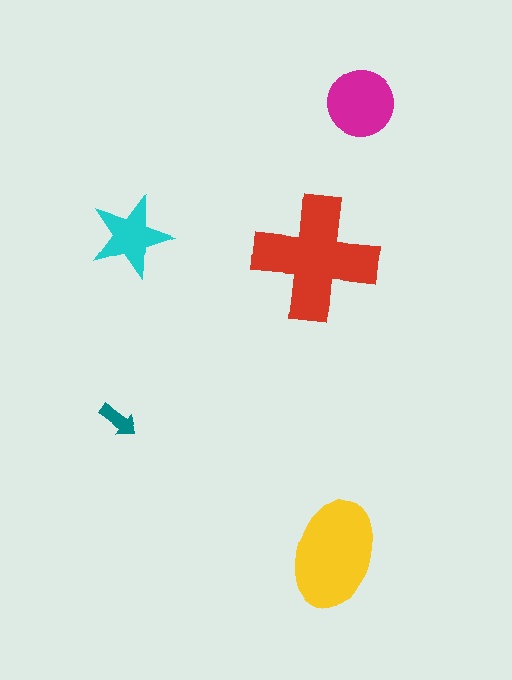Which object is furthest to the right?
The magenta circle is rightmost.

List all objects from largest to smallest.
The red cross, the yellow ellipse, the magenta circle, the cyan star, the teal arrow.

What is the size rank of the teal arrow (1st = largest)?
5th.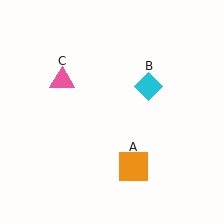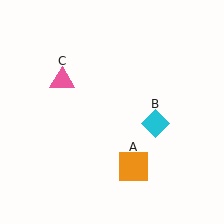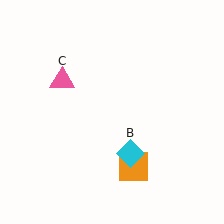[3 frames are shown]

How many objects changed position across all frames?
1 object changed position: cyan diamond (object B).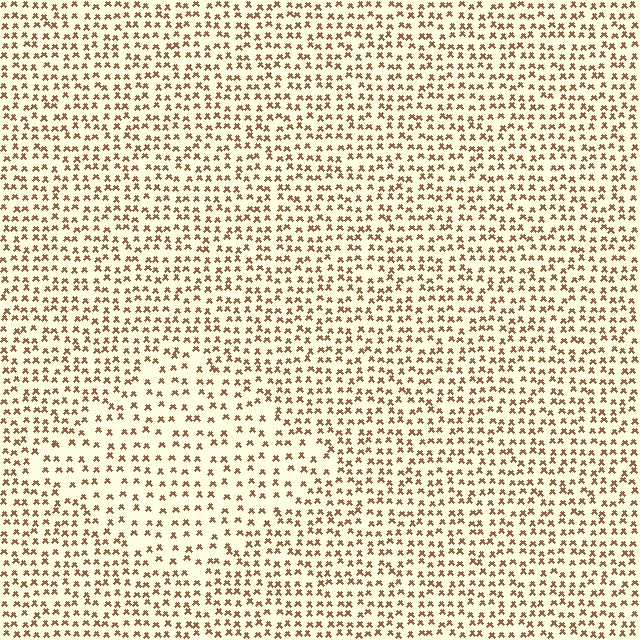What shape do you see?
I see a diamond.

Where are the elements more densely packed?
The elements are more densely packed outside the diamond boundary.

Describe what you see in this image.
The image contains small brown elements arranged at two different densities. A diamond-shaped region is visible where the elements are less densely packed than the surrounding area.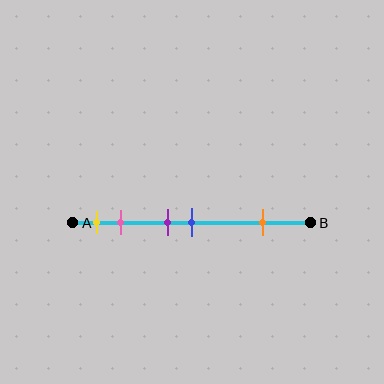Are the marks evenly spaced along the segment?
No, the marks are not evenly spaced.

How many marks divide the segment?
There are 5 marks dividing the segment.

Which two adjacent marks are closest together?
The purple and blue marks are the closest adjacent pair.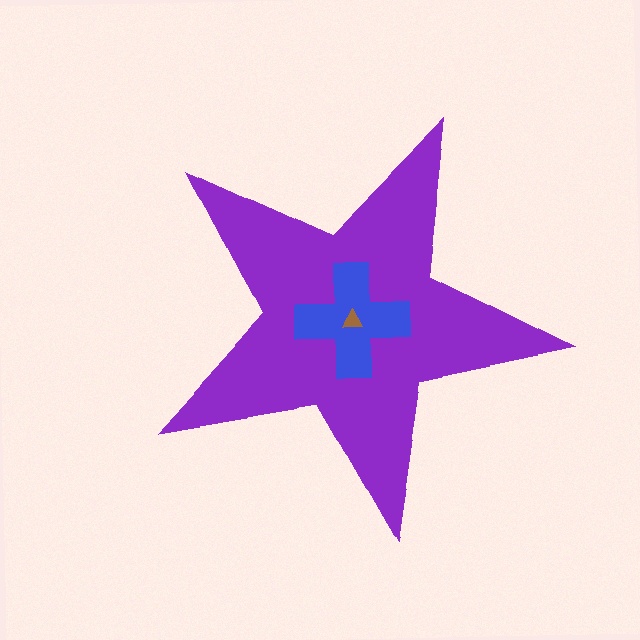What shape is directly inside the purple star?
The blue cross.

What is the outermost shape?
The purple star.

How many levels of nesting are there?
3.